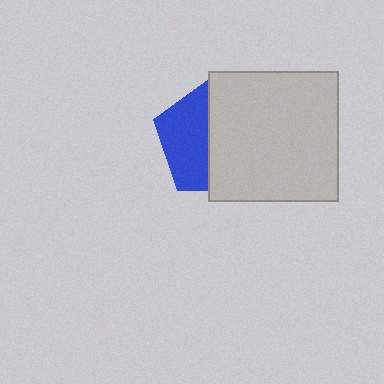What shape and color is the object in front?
The object in front is a light gray square.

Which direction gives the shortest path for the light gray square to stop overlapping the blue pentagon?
Moving right gives the shortest separation.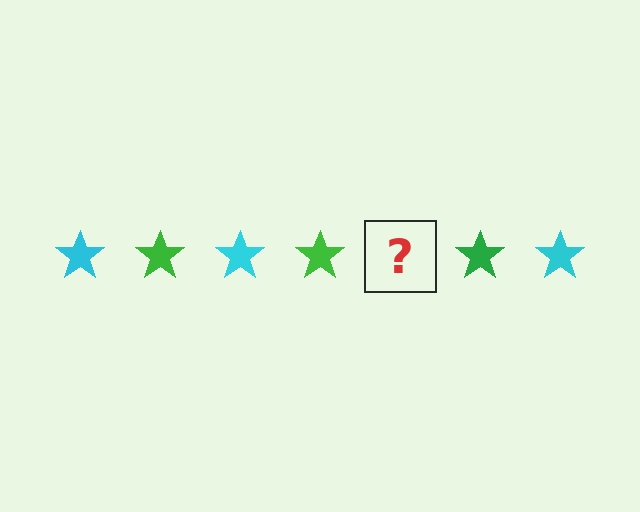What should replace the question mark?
The question mark should be replaced with a cyan star.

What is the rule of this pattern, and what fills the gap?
The rule is that the pattern cycles through cyan, green stars. The gap should be filled with a cyan star.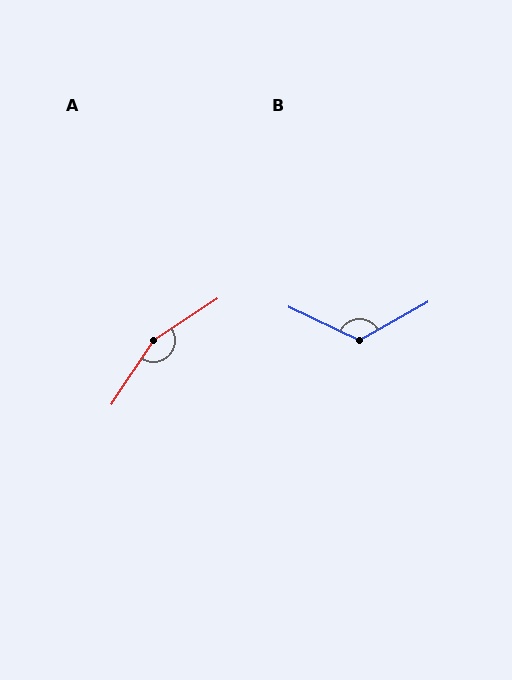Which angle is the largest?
A, at approximately 157 degrees.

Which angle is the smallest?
B, at approximately 125 degrees.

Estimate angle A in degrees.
Approximately 157 degrees.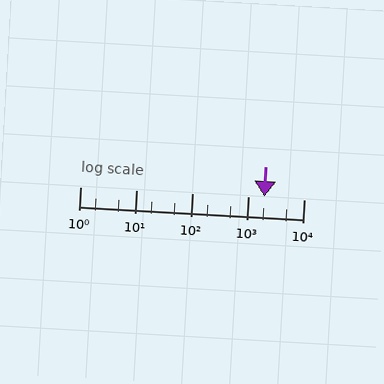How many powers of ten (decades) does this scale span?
The scale spans 4 decades, from 1 to 10000.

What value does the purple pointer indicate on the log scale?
The pointer indicates approximately 2000.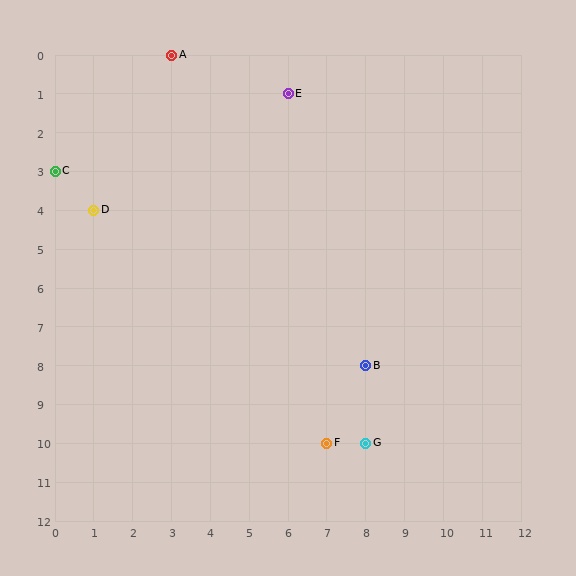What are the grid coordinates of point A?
Point A is at grid coordinates (3, 0).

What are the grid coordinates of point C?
Point C is at grid coordinates (0, 3).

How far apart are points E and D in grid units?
Points E and D are 5 columns and 3 rows apart (about 5.8 grid units diagonally).